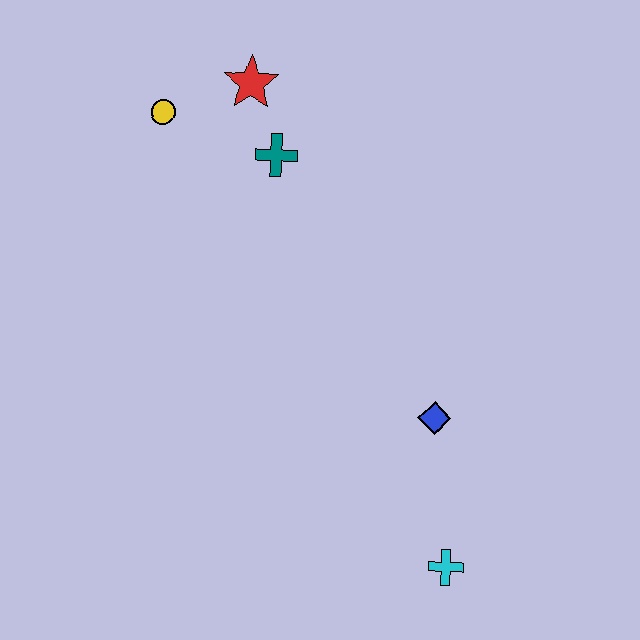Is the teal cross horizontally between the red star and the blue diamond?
Yes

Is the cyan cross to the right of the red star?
Yes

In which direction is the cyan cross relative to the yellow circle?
The cyan cross is below the yellow circle.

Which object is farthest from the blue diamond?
The yellow circle is farthest from the blue diamond.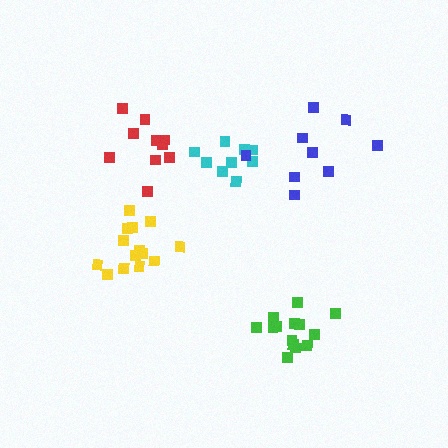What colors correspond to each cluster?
The clusters are colored: red, cyan, green, yellow, blue.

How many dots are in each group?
Group 1: 10 dots, Group 2: 9 dots, Group 3: 14 dots, Group 4: 14 dots, Group 5: 9 dots (56 total).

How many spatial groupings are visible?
There are 5 spatial groupings.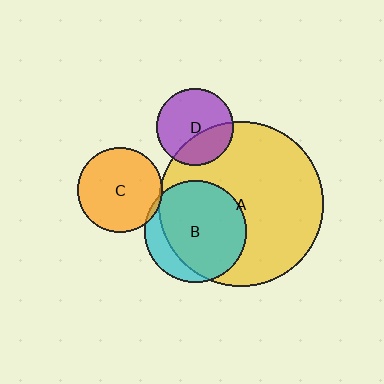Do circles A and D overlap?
Yes.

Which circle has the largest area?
Circle A (yellow).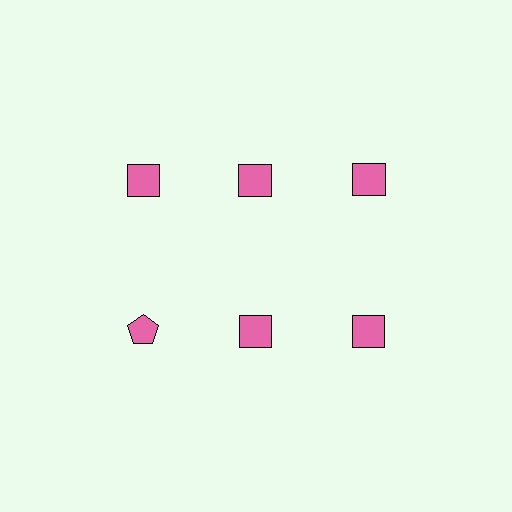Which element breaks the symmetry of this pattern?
The pink pentagon in the second row, leftmost column breaks the symmetry. All other shapes are pink squares.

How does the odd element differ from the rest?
It has a different shape: pentagon instead of square.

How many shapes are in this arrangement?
There are 6 shapes arranged in a grid pattern.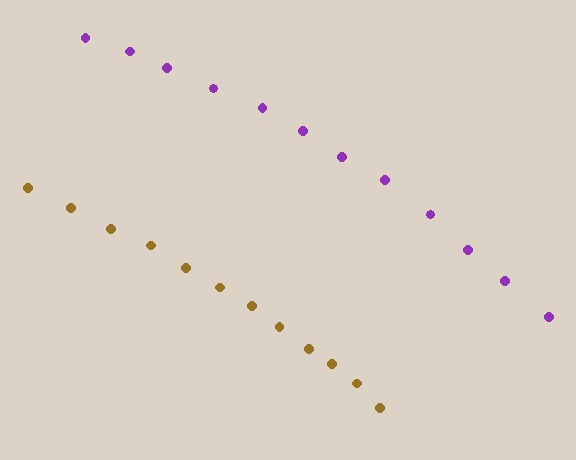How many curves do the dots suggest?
There are 2 distinct paths.